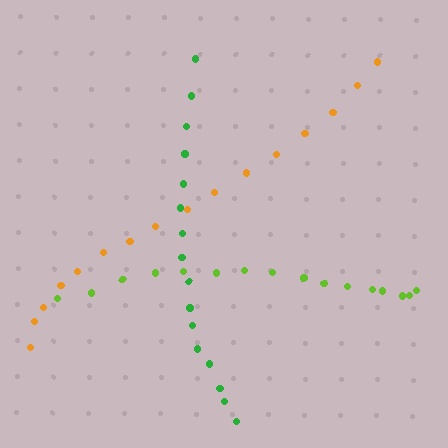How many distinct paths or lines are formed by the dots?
There are 3 distinct paths.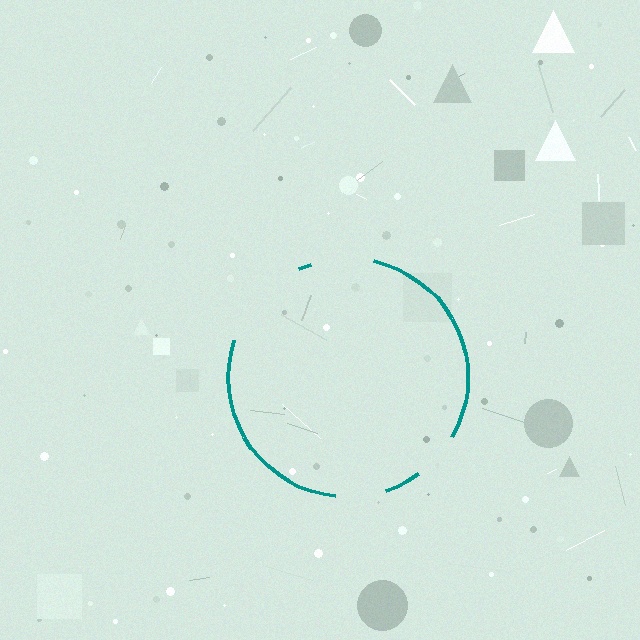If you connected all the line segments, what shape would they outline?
They would outline a circle.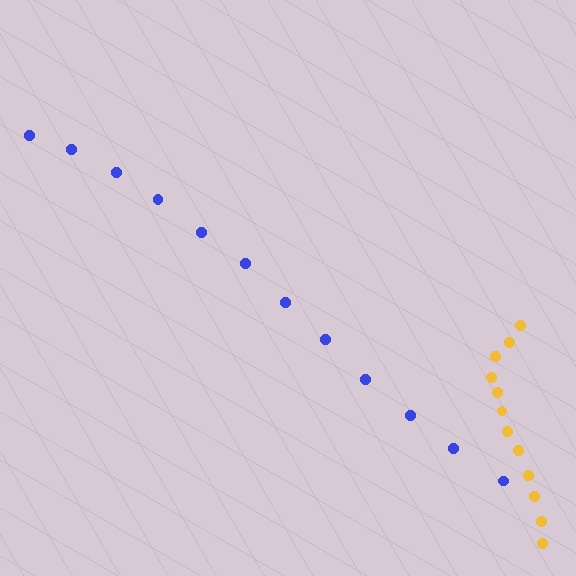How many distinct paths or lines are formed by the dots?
There are 2 distinct paths.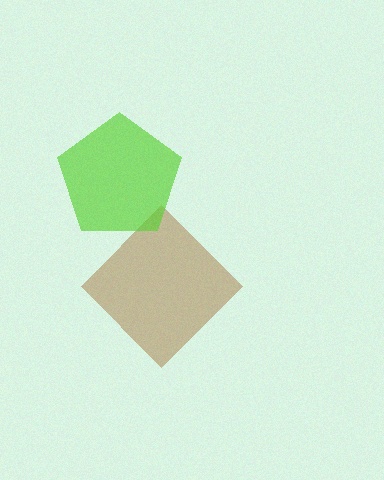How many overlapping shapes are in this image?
There are 2 overlapping shapes in the image.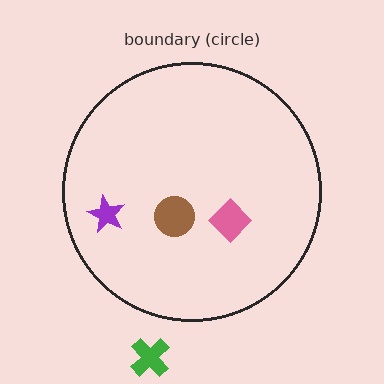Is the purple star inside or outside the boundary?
Inside.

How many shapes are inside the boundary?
3 inside, 1 outside.